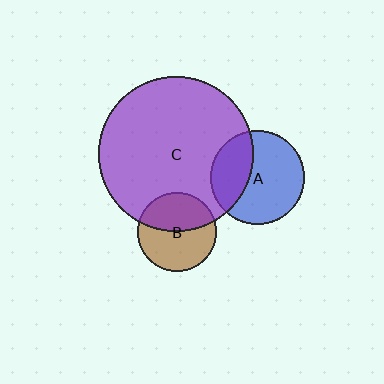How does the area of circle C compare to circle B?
Approximately 3.8 times.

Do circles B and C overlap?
Yes.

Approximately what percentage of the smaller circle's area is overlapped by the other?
Approximately 45%.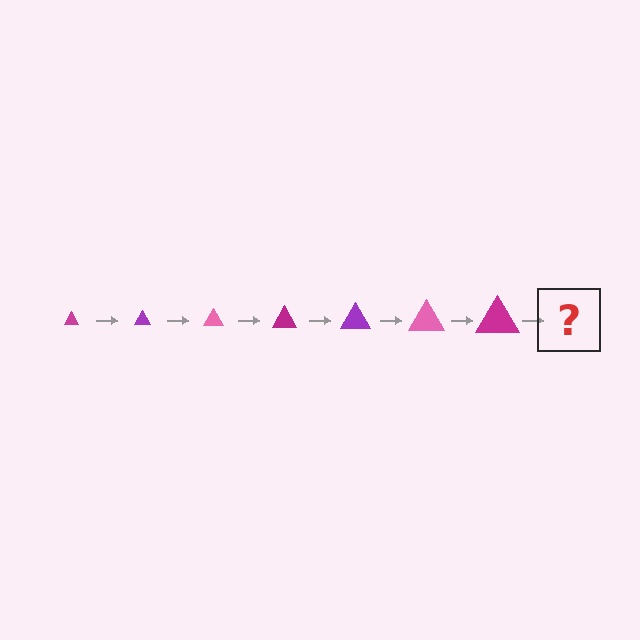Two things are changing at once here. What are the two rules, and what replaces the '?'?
The two rules are that the triangle grows larger each step and the color cycles through magenta, purple, and pink. The '?' should be a purple triangle, larger than the previous one.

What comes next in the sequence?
The next element should be a purple triangle, larger than the previous one.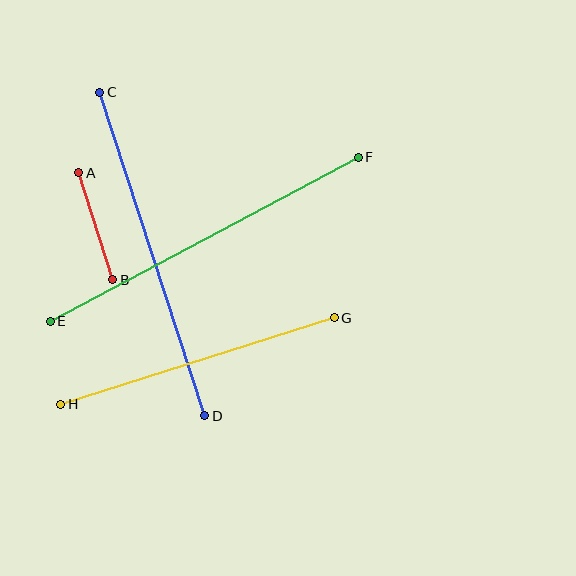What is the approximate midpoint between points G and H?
The midpoint is at approximately (197, 361) pixels.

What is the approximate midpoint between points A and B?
The midpoint is at approximately (96, 226) pixels.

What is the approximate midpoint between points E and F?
The midpoint is at approximately (204, 239) pixels.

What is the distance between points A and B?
The distance is approximately 112 pixels.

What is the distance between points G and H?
The distance is approximately 287 pixels.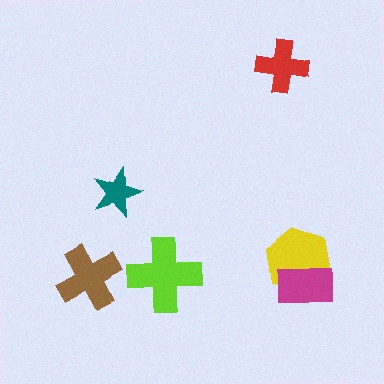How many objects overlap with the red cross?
0 objects overlap with the red cross.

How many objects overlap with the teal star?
0 objects overlap with the teal star.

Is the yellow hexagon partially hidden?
Yes, it is partially covered by another shape.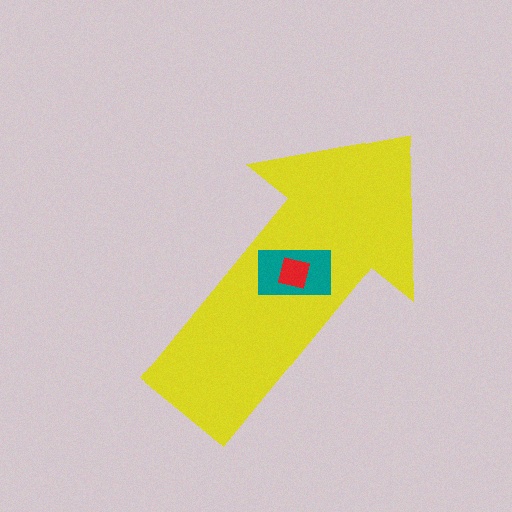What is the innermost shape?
The red square.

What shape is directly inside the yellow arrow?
The teal rectangle.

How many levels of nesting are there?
3.